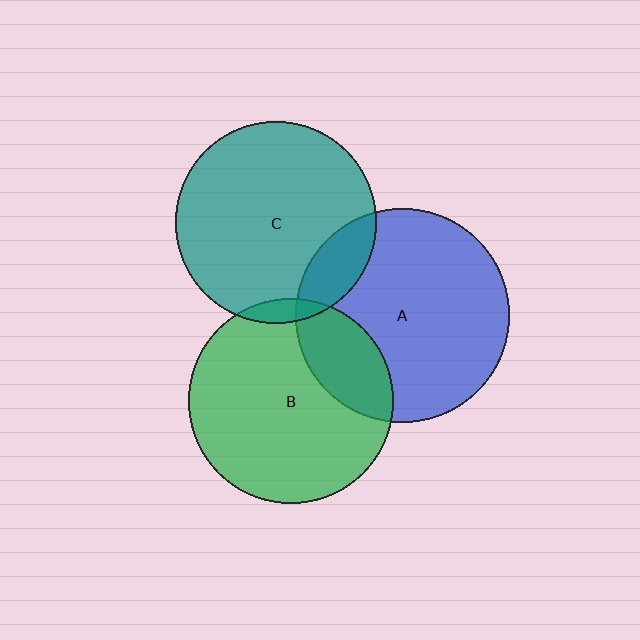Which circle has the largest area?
Circle A (blue).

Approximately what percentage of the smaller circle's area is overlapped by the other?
Approximately 15%.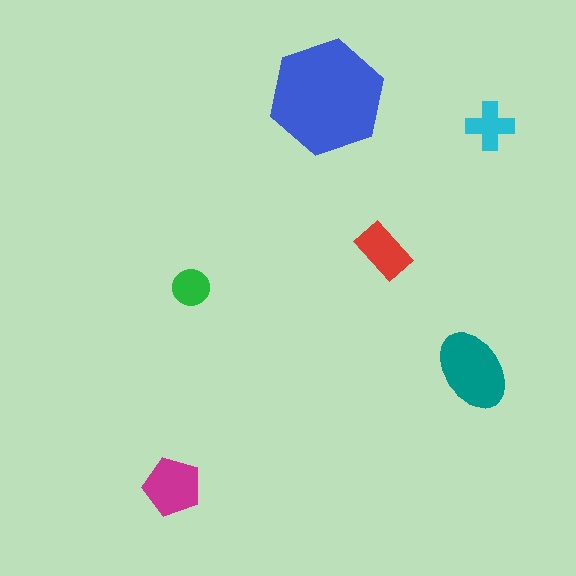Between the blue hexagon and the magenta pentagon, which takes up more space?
The blue hexagon.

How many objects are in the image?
There are 6 objects in the image.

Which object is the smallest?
The green circle.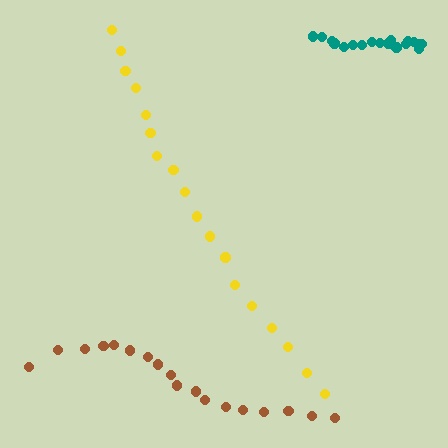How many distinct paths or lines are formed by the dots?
There are 3 distinct paths.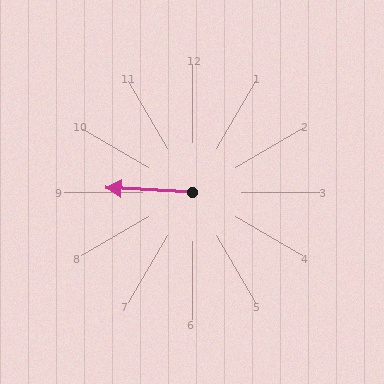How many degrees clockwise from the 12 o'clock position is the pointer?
Approximately 273 degrees.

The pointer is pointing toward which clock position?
Roughly 9 o'clock.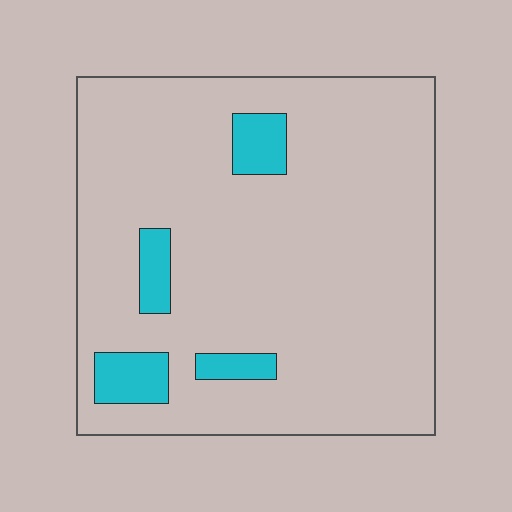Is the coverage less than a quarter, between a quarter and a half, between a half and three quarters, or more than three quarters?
Less than a quarter.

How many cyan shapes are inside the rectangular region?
4.